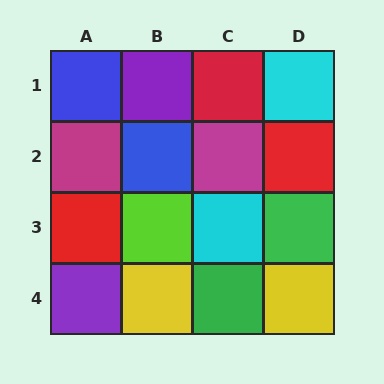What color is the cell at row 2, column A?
Magenta.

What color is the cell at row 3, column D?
Green.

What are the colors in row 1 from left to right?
Blue, purple, red, cyan.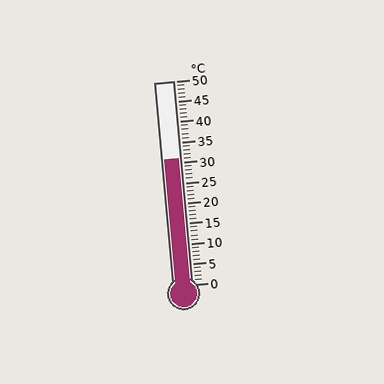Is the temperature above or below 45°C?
The temperature is below 45°C.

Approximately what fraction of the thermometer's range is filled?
The thermometer is filled to approximately 60% of its range.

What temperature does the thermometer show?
The thermometer shows approximately 31°C.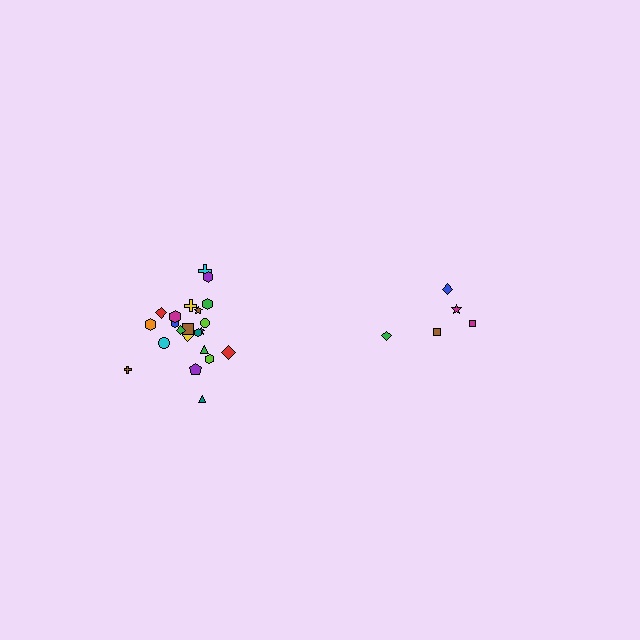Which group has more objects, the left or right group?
The left group.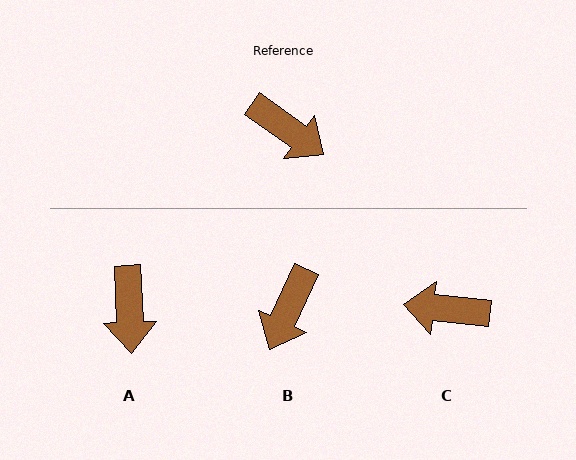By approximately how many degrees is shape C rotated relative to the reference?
Approximately 150 degrees clockwise.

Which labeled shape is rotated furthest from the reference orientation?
C, about 150 degrees away.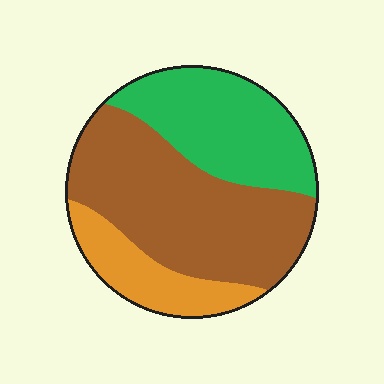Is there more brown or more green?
Brown.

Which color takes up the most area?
Brown, at roughly 50%.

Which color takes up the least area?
Orange, at roughly 20%.